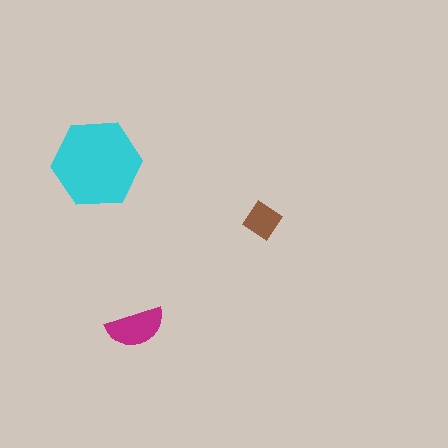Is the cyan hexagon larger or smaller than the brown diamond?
Larger.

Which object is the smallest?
The brown diamond.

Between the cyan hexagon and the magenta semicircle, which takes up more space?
The cyan hexagon.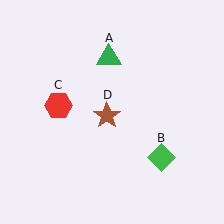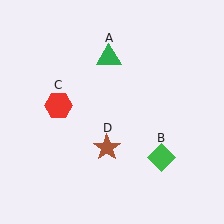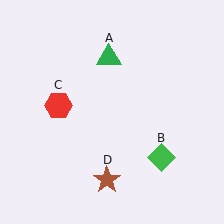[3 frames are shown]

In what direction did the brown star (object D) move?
The brown star (object D) moved down.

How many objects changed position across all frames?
1 object changed position: brown star (object D).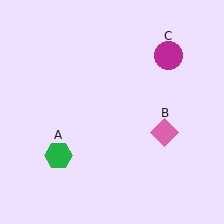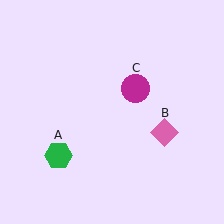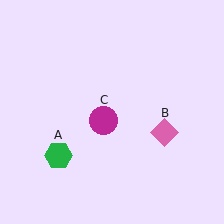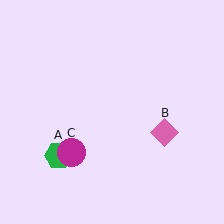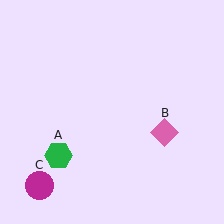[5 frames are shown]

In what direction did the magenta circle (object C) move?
The magenta circle (object C) moved down and to the left.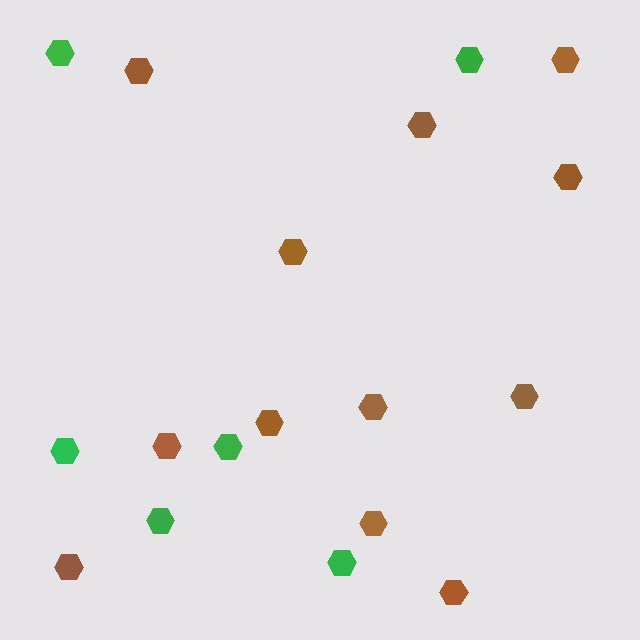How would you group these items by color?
There are 2 groups: one group of brown hexagons (12) and one group of green hexagons (6).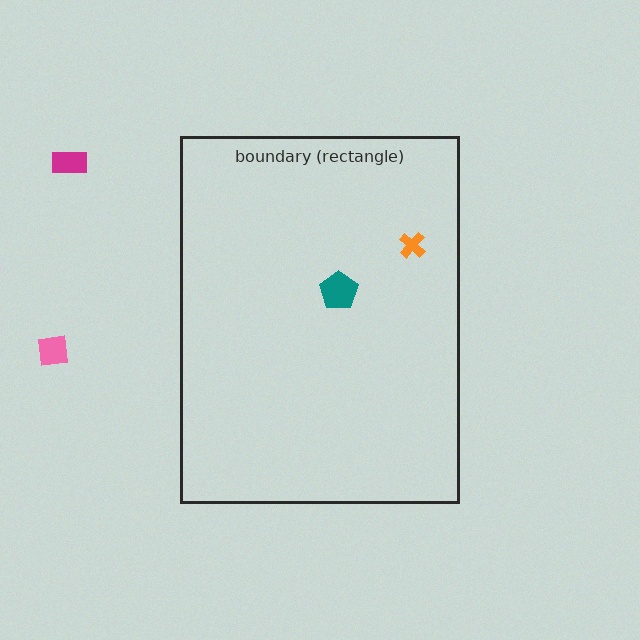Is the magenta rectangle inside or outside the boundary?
Outside.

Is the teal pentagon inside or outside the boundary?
Inside.